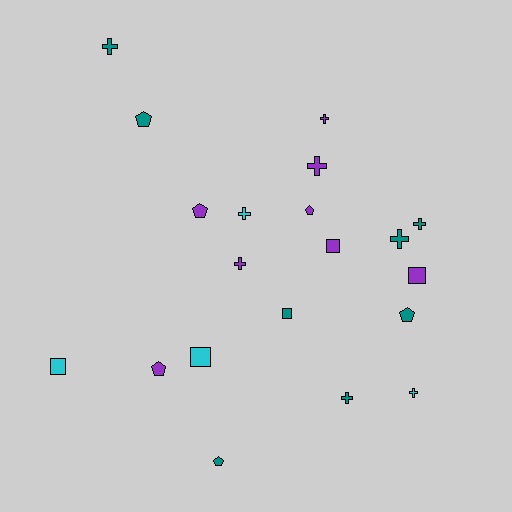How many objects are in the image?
There are 20 objects.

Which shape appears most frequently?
Cross, with 9 objects.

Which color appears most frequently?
Purple, with 8 objects.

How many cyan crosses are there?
There are 2 cyan crosses.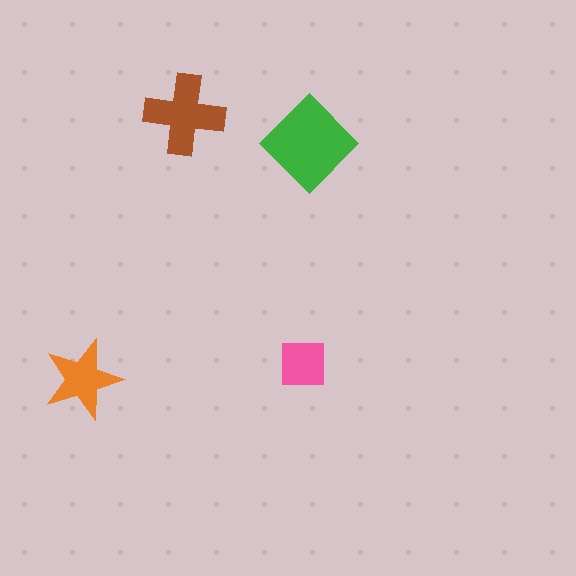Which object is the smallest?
The pink square.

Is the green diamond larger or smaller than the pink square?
Larger.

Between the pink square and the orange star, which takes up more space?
The orange star.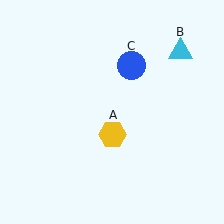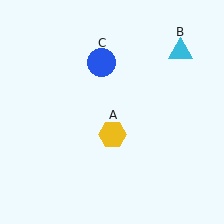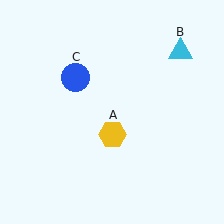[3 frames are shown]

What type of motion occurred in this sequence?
The blue circle (object C) rotated counterclockwise around the center of the scene.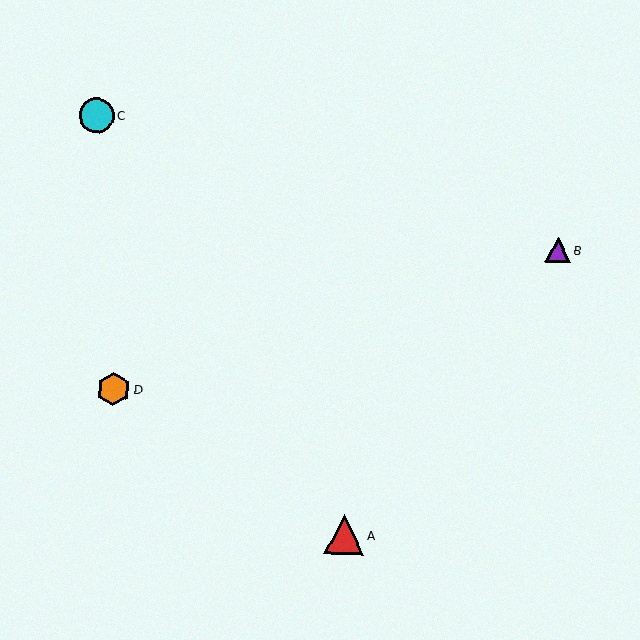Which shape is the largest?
The red triangle (labeled A) is the largest.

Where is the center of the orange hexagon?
The center of the orange hexagon is at (114, 389).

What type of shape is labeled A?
Shape A is a red triangle.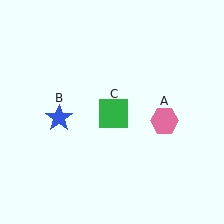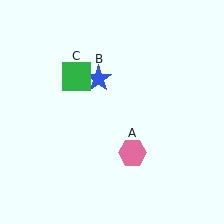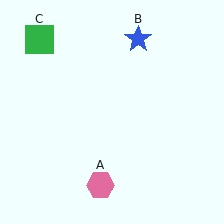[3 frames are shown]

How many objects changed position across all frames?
3 objects changed position: pink hexagon (object A), blue star (object B), green square (object C).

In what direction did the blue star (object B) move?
The blue star (object B) moved up and to the right.